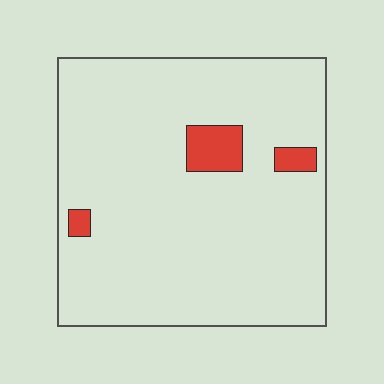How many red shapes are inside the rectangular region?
3.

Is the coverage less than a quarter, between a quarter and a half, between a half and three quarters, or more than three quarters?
Less than a quarter.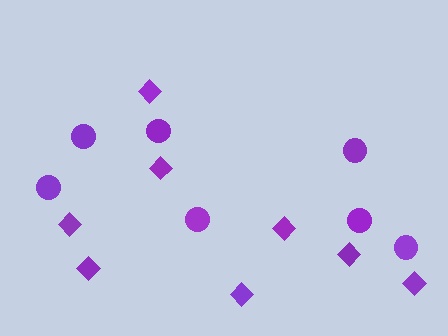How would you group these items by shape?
There are 2 groups: one group of diamonds (8) and one group of circles (7).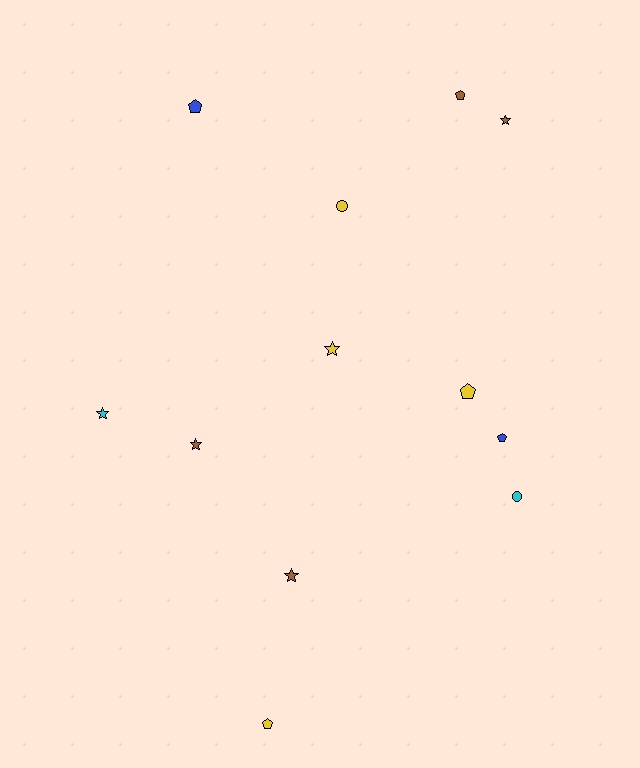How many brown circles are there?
There are no brown circles.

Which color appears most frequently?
Yellow, with 4 objects.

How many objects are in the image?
There are 12 objects.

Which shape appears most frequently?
Star, with 5 objects.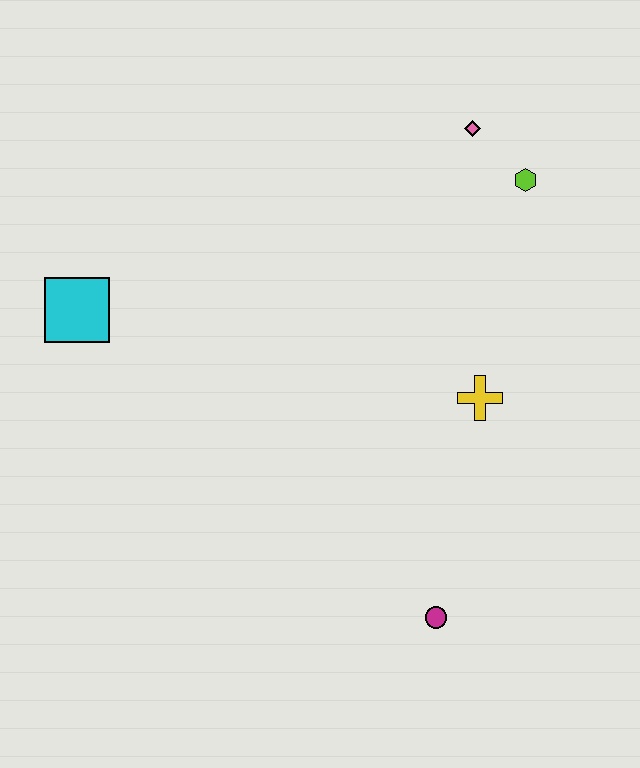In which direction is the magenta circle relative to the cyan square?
The magenta circle is to the right of the cyan square.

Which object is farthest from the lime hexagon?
The cyan square is farthest from the lime hexagon.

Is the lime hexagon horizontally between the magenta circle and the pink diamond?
No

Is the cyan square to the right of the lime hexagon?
No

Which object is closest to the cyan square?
The yellow cross is closest to the cyan square.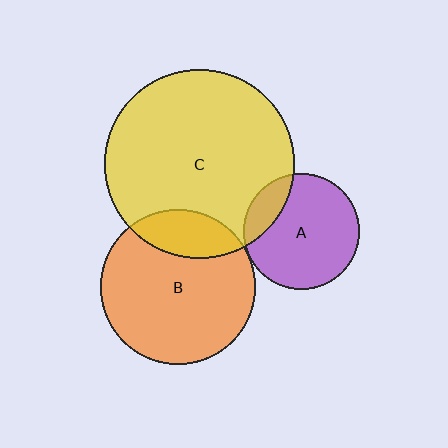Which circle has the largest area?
Circle C (yellow).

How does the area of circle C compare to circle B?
Approximately 1.5 times.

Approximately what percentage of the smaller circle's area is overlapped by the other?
Approximately 20%.